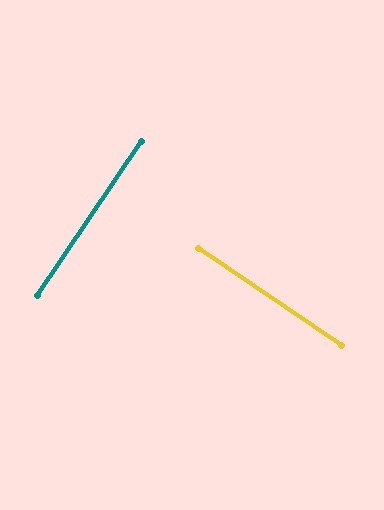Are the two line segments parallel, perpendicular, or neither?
Perpendicular — they meet at approximately 90°.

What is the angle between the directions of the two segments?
Approximately 90 degrees.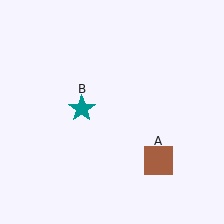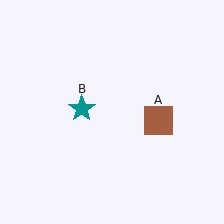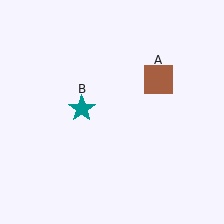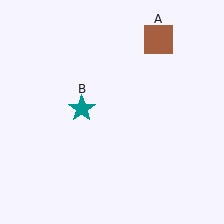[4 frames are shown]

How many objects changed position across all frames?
1 object changed position: brown square (object A).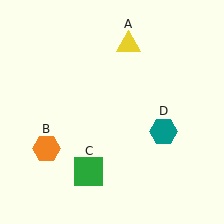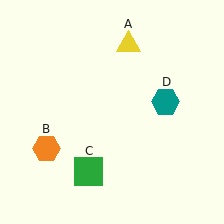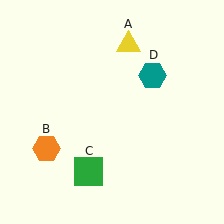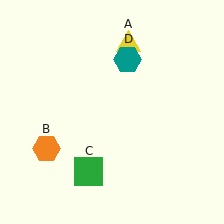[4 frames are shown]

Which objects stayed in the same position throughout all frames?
Yellow triangle (object A) and orange hexagon (object B) and green square (object C) remained stationary.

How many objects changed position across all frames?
1 object changed position: teal hexagon (object D).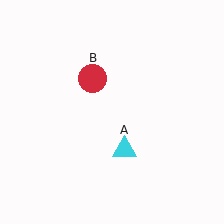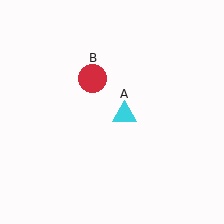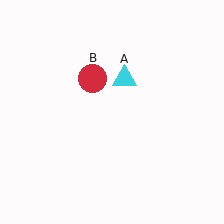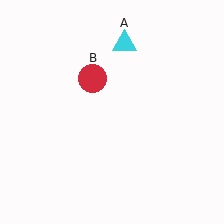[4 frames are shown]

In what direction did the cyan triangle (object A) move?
The cyan triangle (object A) moved up.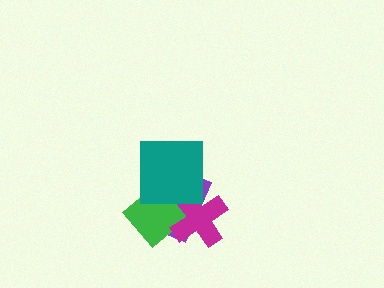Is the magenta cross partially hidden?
Yes, it is partially covered by another shape.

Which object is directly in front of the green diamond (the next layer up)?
The magenta cross is directly in front of the green diamond.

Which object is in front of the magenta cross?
The teal square is in front of the magenta cross.